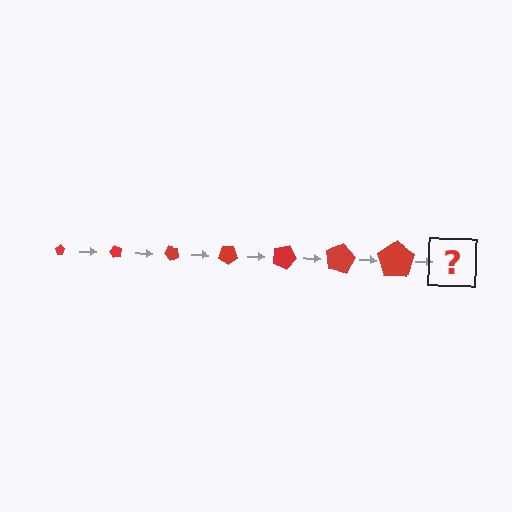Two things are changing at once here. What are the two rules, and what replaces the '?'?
The two rules are that the pentagon grows larger each step and it rotates 60 degrees each step. The '?' should be a pentagon, larger than the previous one and rotated 420 degrees from the start.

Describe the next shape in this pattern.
It should be a pentagon, larger than the previous one and rotated 420 degrees from the start.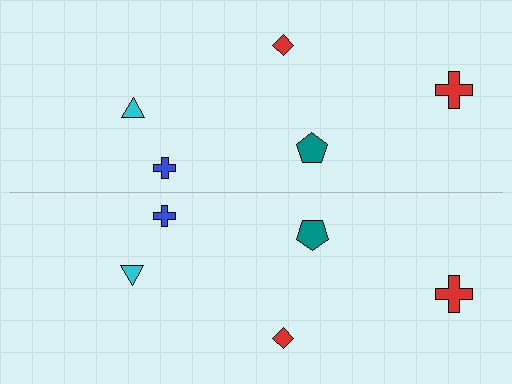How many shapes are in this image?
There are 10 shapes in this image.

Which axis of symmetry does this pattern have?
The pattern has a horizontal axis of symmetry running through the center of the image.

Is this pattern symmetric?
Yes, this pattern has bilateral (reflection) symmetry.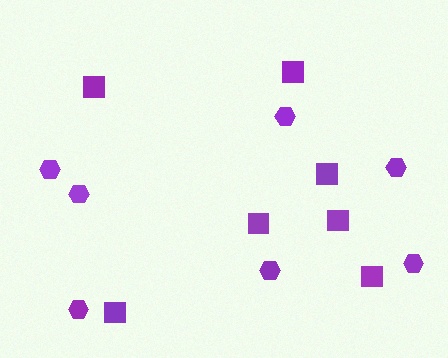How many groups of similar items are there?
There are 2 groups: one group of hexagons (7) and one group of squares (7).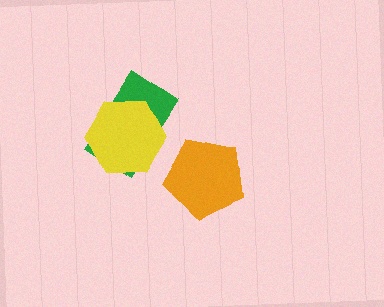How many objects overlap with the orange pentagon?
0 objects overlap with the orange pentagon.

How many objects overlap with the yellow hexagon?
1 object overlaps with the yellow hexagon.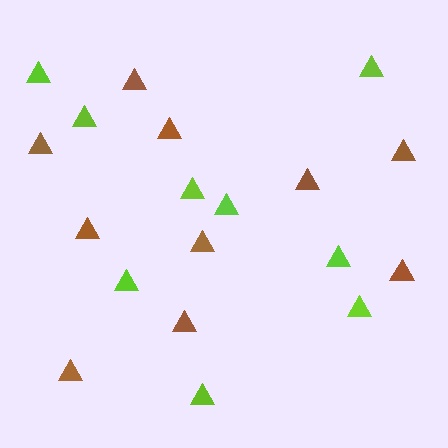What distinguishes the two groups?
There are 2 groups: one group of brown triangles (10) and one group of lime triangles (9).